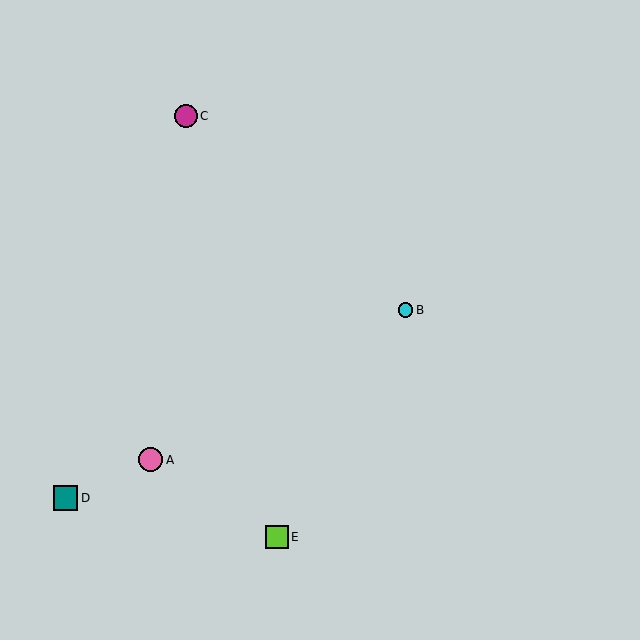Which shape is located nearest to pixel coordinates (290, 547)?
The lime square (labeled E) at (277, 537) is nearest to that location.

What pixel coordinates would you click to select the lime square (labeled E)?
Click at (277, 537) to select the lime square E.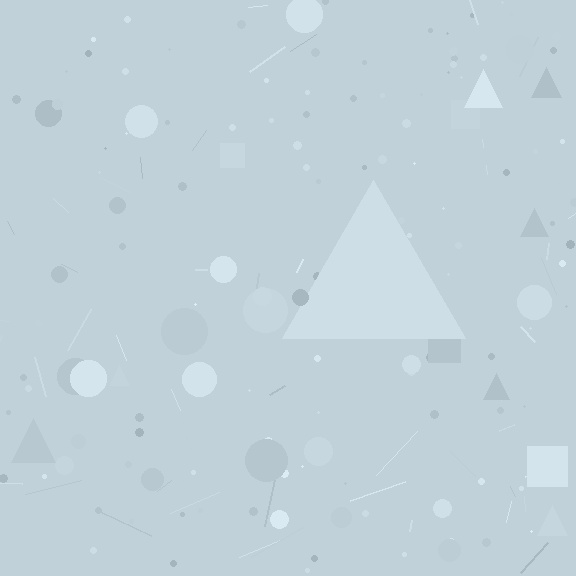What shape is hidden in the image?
A triangle is hidden in the image.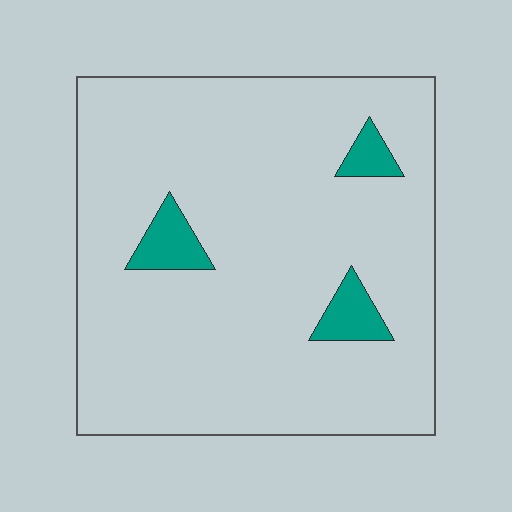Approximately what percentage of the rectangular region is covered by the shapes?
Approximately 5%.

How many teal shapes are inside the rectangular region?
3.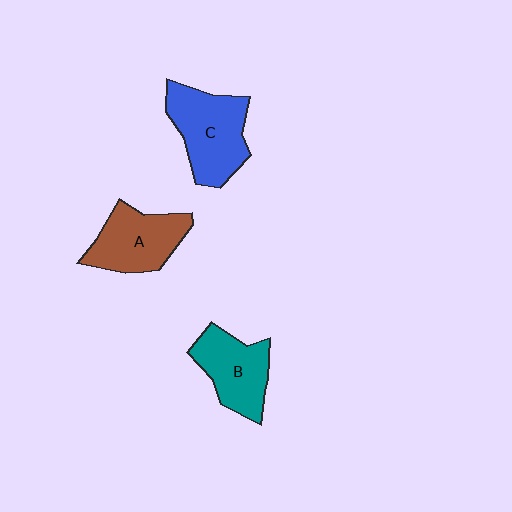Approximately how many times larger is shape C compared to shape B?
Approximately 1.3 times.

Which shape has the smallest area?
Shape B (teal).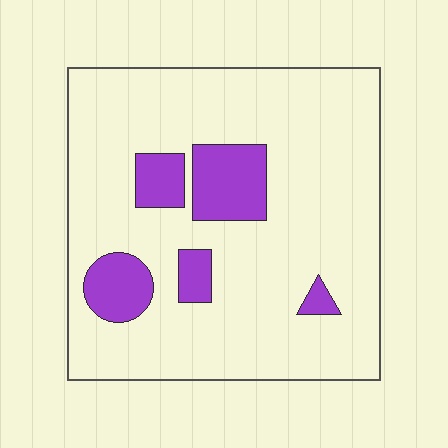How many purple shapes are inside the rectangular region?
5.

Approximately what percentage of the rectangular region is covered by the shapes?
Approximately 15%.